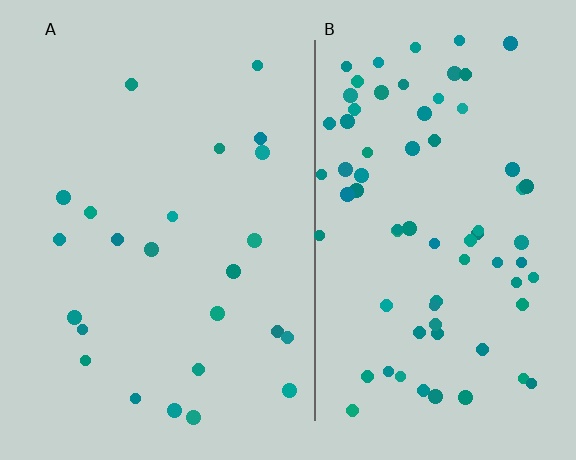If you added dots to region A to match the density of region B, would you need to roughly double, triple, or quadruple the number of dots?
Approximately triple.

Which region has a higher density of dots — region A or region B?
B (the right).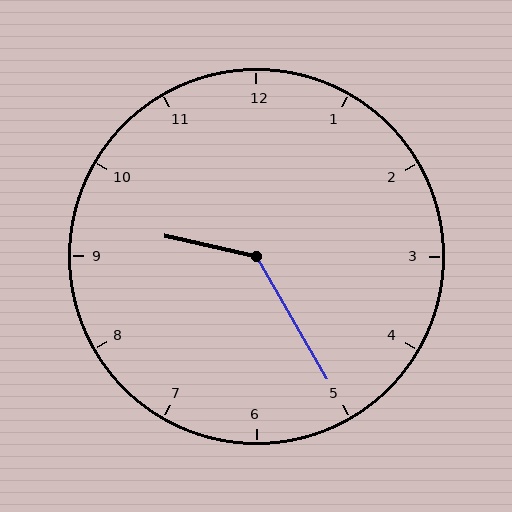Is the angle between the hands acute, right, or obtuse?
It is obtuse.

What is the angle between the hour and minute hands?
Approximately 132 degrees.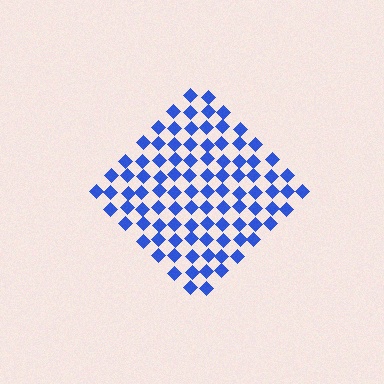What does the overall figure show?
The overall figure shows a diamond.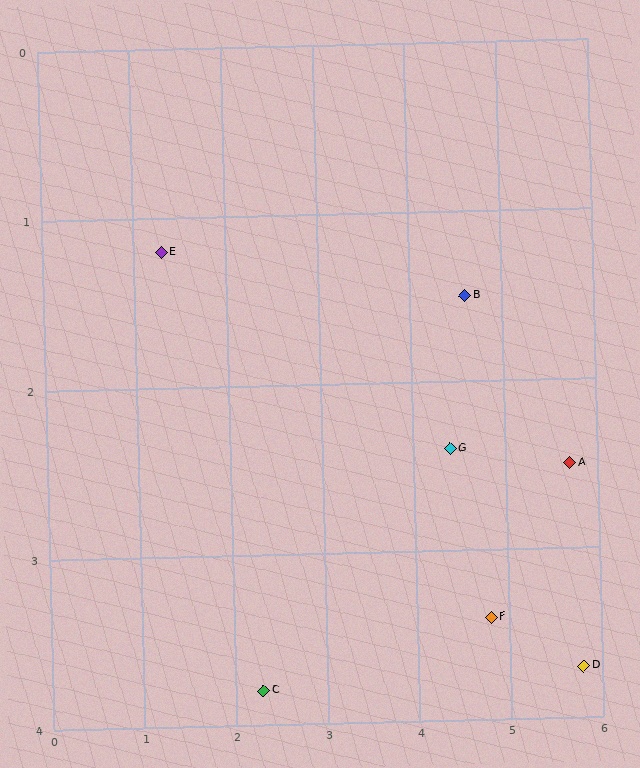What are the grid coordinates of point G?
Point G is at approximately (4.4, 2.4).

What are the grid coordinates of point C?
Point C is at approximately (2.3, 3.8).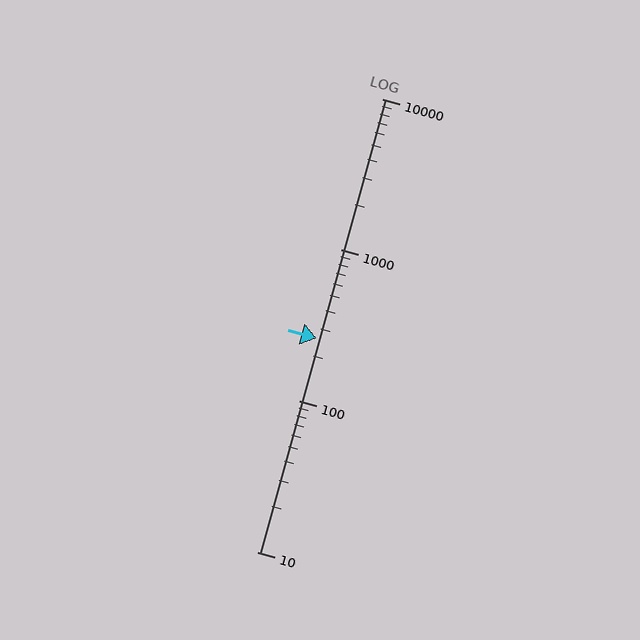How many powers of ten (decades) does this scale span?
The scale spans 3 decades, from 10 to 10000.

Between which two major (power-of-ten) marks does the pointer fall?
The pointer is between 100 and 1000.